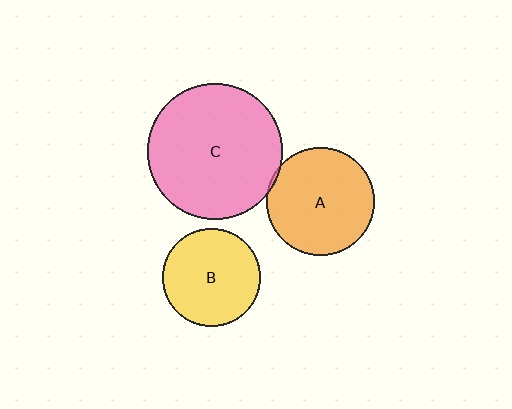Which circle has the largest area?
Circle C (pink).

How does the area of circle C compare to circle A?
Approximately 1.6 times.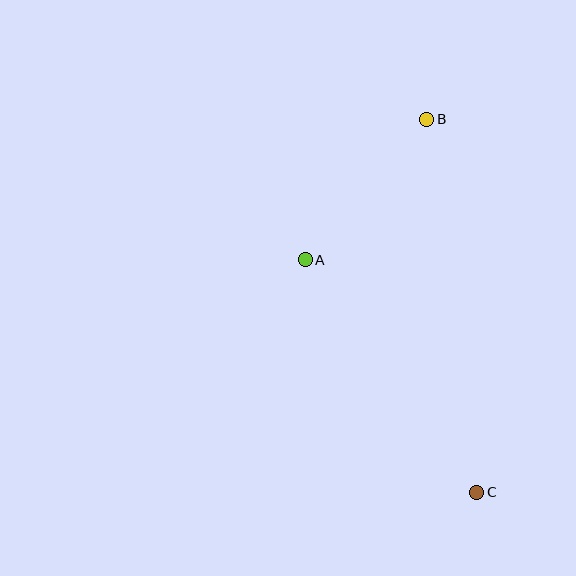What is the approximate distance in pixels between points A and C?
The distance between A and C is approximately 289 pixels.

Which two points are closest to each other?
Points A and B are closest to each other.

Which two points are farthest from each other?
Points B and C are farthest from each other.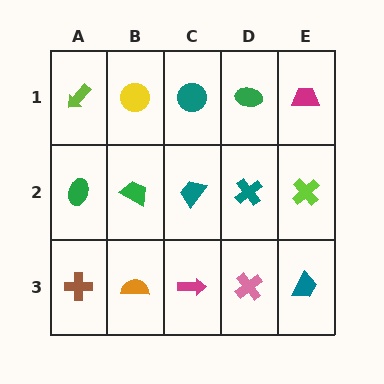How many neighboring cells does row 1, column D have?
3.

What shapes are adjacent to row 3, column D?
A teal cross (row 2, column D), a magenta arrow (row 3, column C), a teal trapezoid (row 3, column E).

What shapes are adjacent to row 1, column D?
A teal cross (row 2, column D), a teal circle (row 1, column C), a magenta trapezoid (row 1, column E).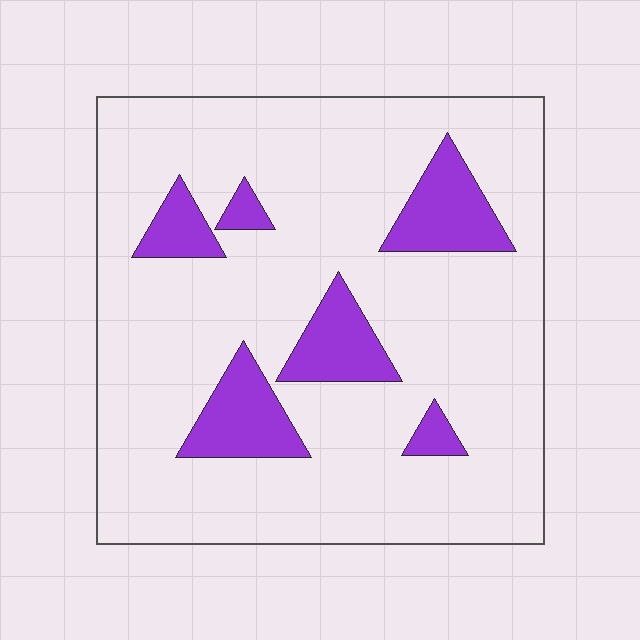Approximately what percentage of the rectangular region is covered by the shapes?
Approximately 15%.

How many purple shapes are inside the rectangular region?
6.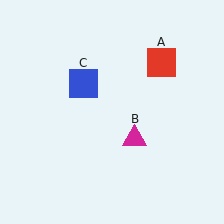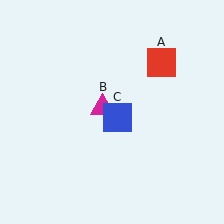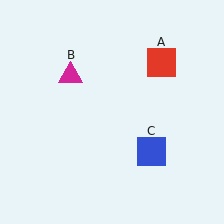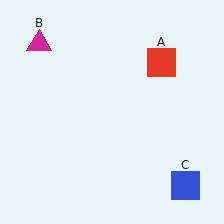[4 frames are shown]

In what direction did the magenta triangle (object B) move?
The magenta triangle (object B) moved up and to the left.